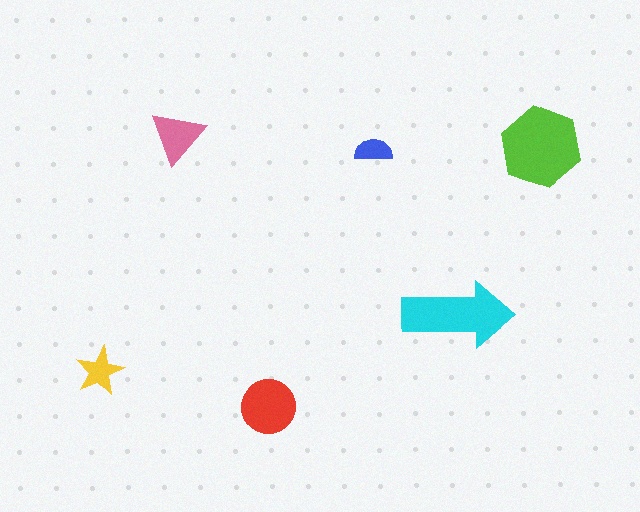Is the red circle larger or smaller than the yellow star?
Larger.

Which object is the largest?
The lime hexagon.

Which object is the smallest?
The blue semicircle.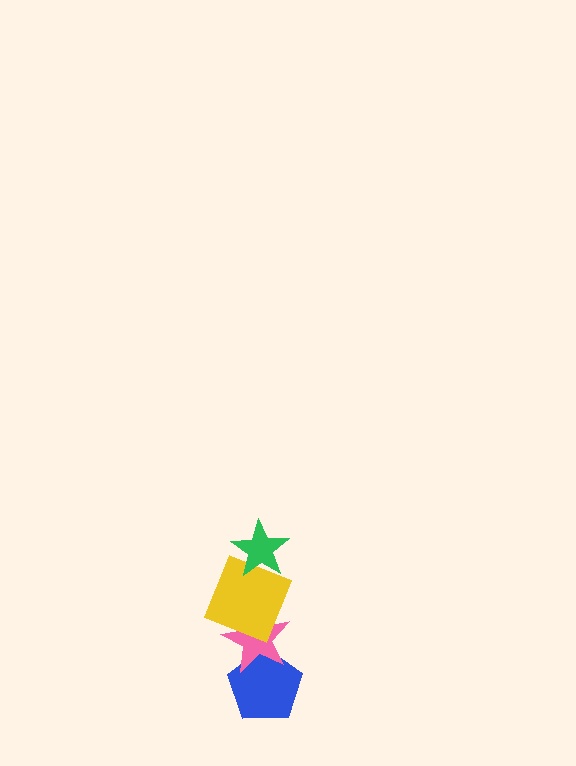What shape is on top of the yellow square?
The green star is on top of the yellow square.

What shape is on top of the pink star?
The yellow square is on top of the pink star.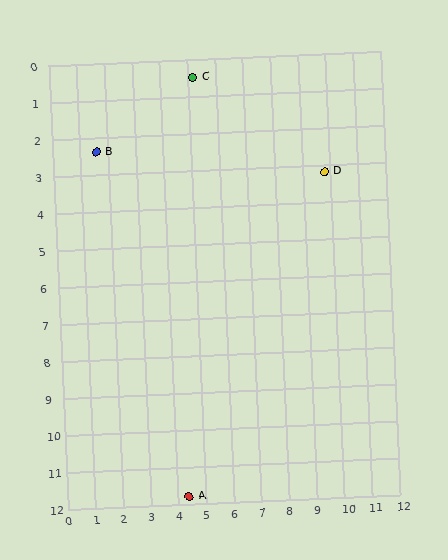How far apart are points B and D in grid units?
Points B and D are about 8.2 grid units apart.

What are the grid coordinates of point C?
Point C is at approximately (5.2, 0.5).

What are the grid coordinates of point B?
Point B is at approximately (1.6, 2.4).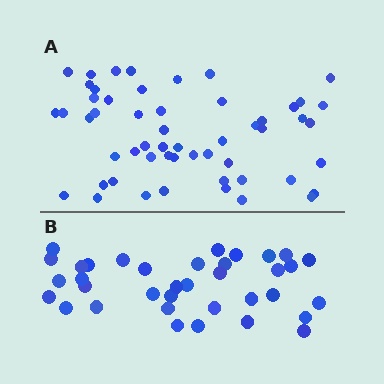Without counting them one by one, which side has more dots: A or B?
Region A (the top region) has more dots.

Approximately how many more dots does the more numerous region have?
Region A has approximately 20 more dots than region B.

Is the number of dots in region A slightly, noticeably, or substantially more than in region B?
Region A has substantially more. The ratio is roughly 1.5 to 1.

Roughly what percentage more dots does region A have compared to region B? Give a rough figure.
About 50% more.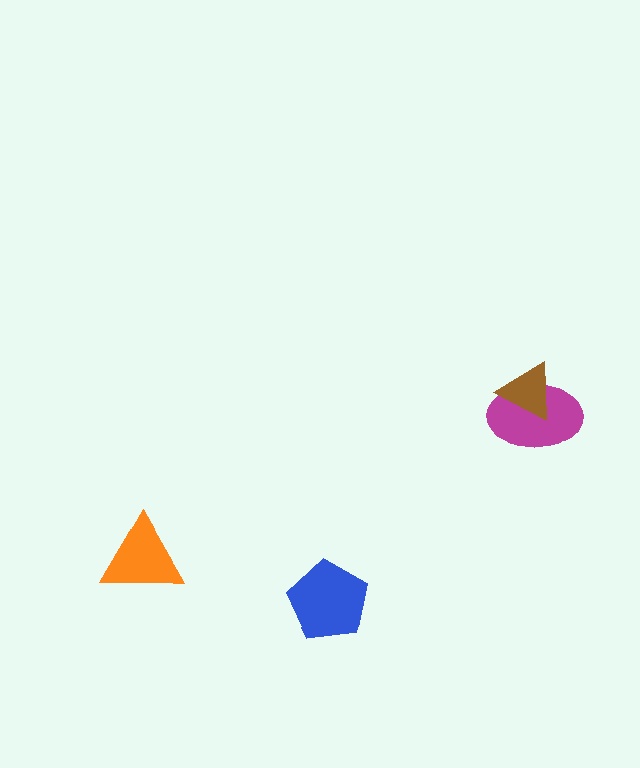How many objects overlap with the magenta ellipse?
1 object overlaps with the magenta ellipse.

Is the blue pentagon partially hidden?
No, no other shape covers it.